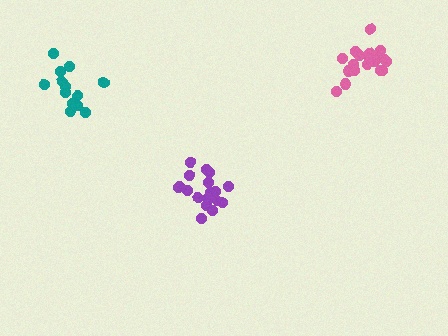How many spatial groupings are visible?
There are 3 spatial groupings.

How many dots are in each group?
Group 1: 19 dots, Group 2: 13 dots, Group 3: 18 dots (50 total).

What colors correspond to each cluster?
The clusters are colored: pink, teal, purple.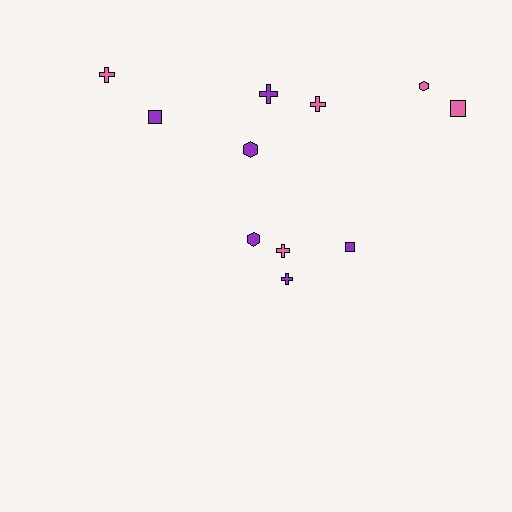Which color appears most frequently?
Purple, with 6 objects.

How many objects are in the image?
There are 11 objects.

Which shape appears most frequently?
Cross, with 5 objects.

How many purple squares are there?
There are 2 purple squares.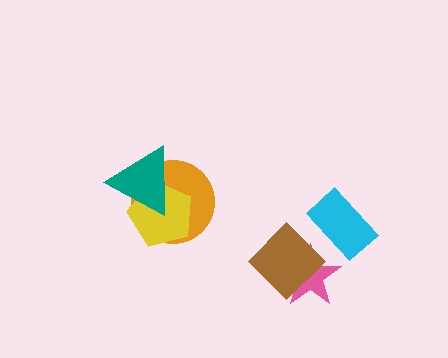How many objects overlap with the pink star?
1 object overlaps with the pink star.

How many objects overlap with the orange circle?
2 objects overlap with the orange circle.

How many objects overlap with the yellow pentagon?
2 objects overlap with the yellow pentagon.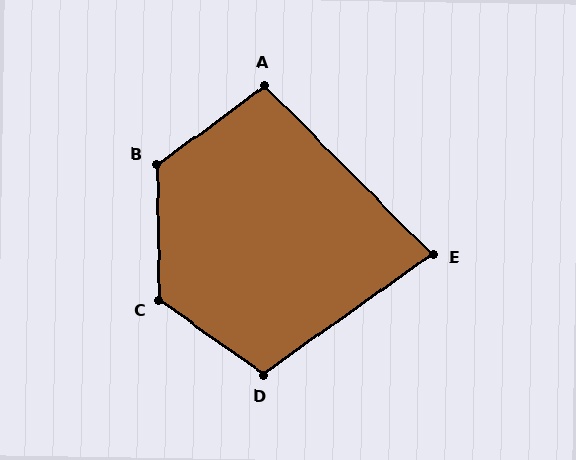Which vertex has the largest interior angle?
C, at approximately 127 degrees.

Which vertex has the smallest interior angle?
E, at approximately 81 degrees.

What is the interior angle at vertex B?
Approximately 125 degrees (obtuse).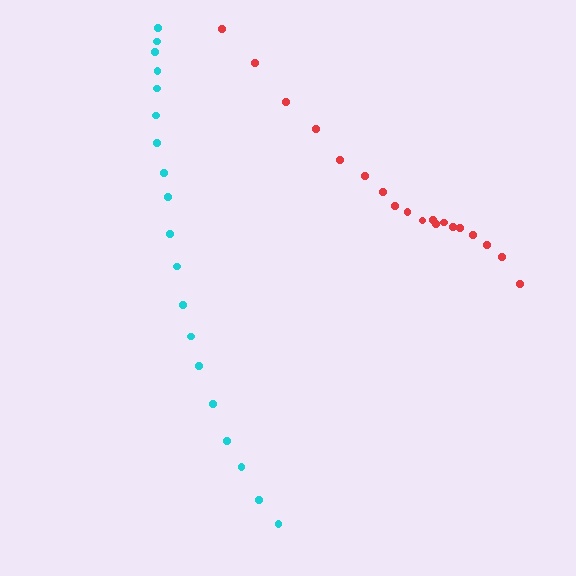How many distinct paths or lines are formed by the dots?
There are 2 distinct paths.